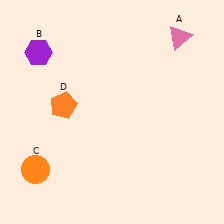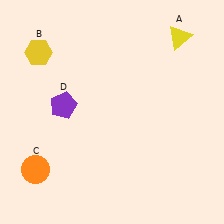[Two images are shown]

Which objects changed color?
A changed from pink to yellow. B changed from purple to yellow. D changed from orange to purple.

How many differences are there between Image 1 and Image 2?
There are 3 differences between the two images.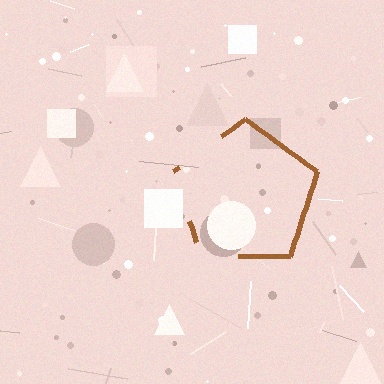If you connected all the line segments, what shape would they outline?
They would outline a pentagon.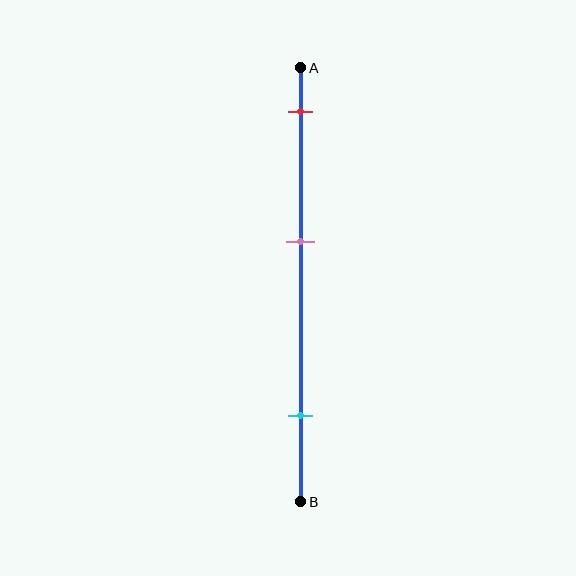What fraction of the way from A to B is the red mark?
The red mark is approximately 10% (0.1) of the way from A to B.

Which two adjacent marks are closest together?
The red and pink marks are the closest adjacent pair.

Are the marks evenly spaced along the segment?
Yes, the marks are approximately evenly spaced.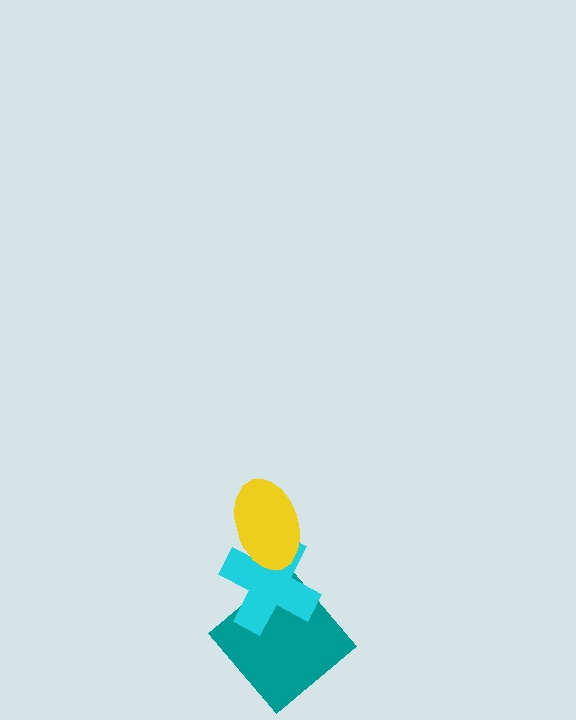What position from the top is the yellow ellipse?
The yellow ellipse is 1st from the top.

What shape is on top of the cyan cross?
The yellow ellipse is on top of the cyan cross.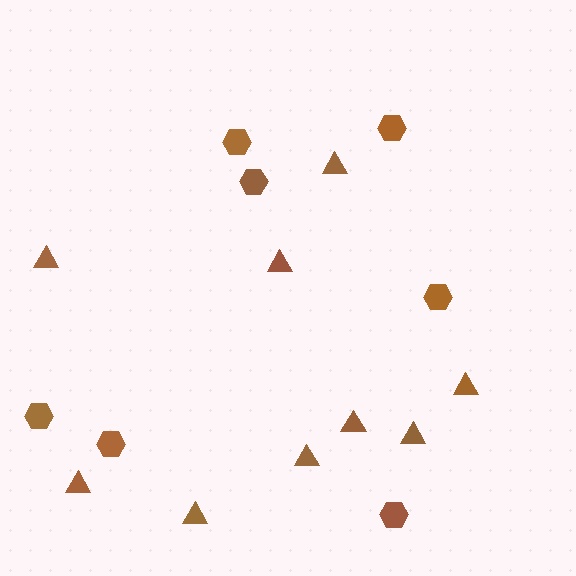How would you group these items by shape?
There are 2 groups: one group of hexagons (7) and one group of triangles (9).